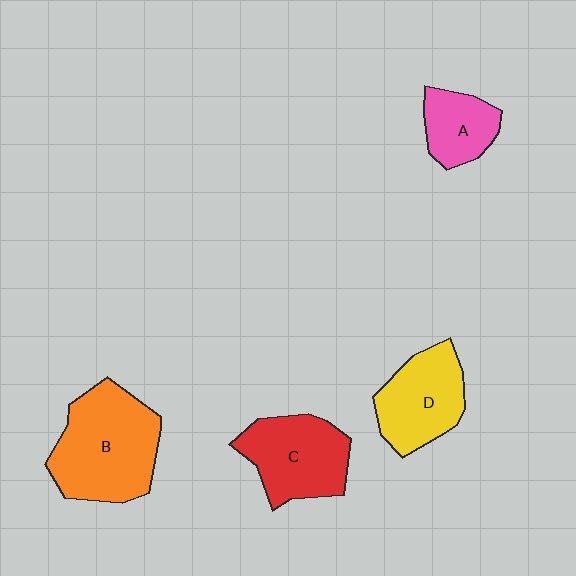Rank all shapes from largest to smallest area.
From largest to smallest: B (orange), C (red), D (yellow), A (pink).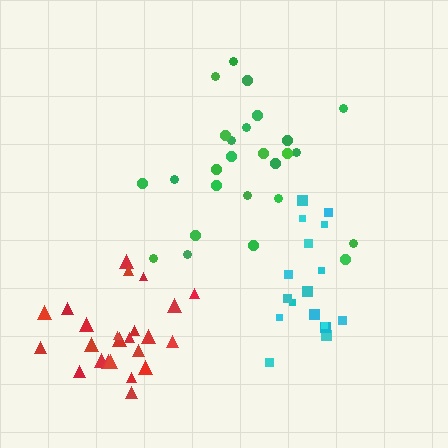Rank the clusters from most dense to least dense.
cyan, red, green.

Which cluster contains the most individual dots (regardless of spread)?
Green (26).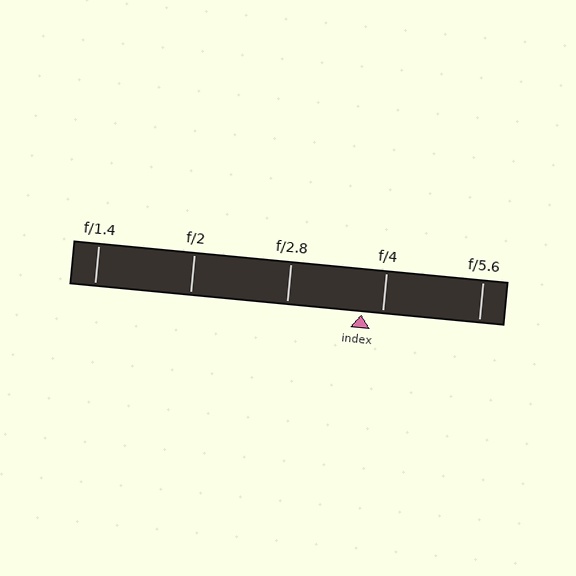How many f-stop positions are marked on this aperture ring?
There are 5 f-stop positions marked.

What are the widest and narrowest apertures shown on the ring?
The widest aperture shown is f/1.4 and the narrowest is f/5.6.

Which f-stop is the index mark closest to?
The index mark is closest to f/4.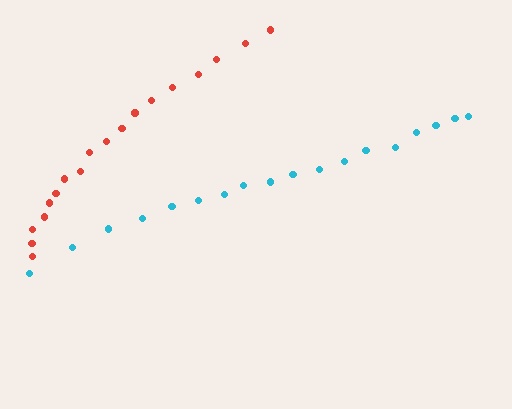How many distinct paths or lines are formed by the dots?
There are 2 distinct paths.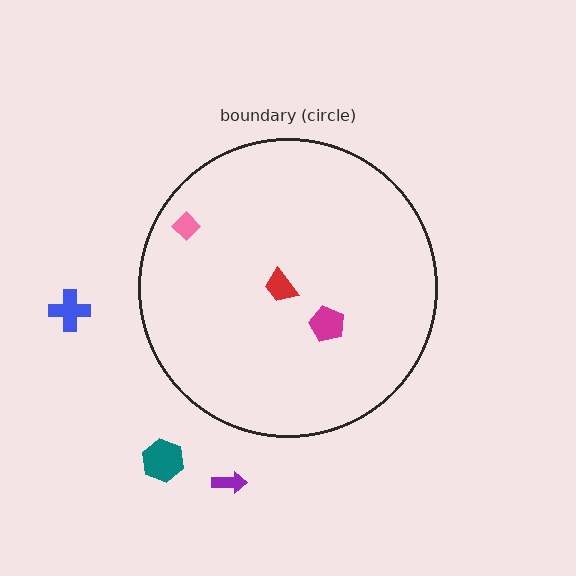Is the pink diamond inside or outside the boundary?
Inside.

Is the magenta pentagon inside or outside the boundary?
Inside.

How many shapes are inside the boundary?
3 inside, 3 outside.